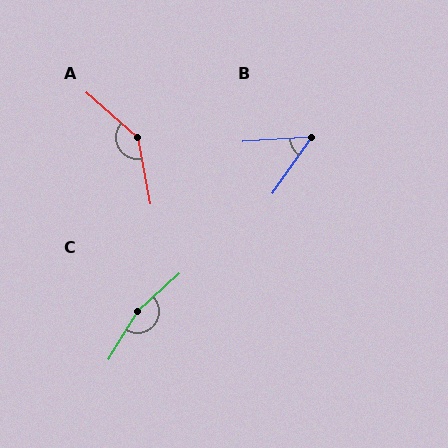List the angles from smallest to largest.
B (52°), A (142°), C (164°).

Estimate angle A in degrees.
Approximately 142 degrees.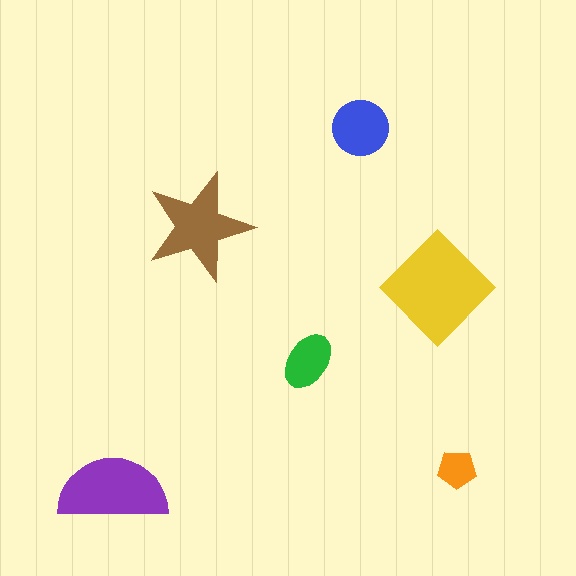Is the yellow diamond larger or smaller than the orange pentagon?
Larger.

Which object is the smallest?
The orange pentagon.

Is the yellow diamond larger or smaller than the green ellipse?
Larger.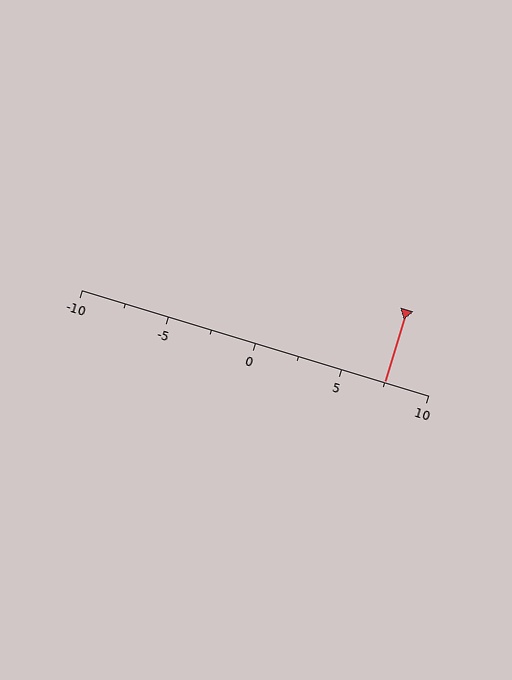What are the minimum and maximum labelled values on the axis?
The axis runs from -10 to 10.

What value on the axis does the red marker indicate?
The marker indicates approximately 7.5.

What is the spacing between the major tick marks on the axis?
The major ticks are spaced 5 apart.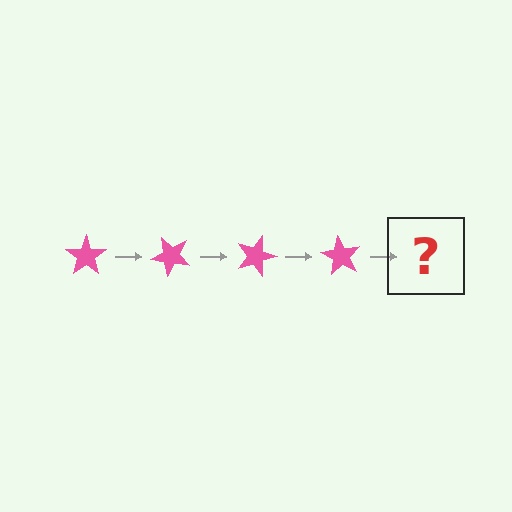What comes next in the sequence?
The next element should be a pink star rotated 180 degrees.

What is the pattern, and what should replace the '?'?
The pattern is that the star rotates 45 degrees each step. The '?' should be a pink star rotated 180 degrees.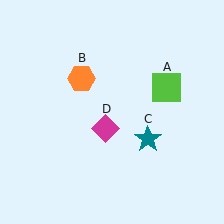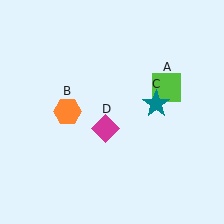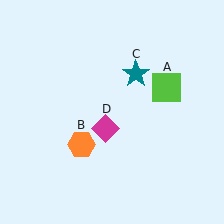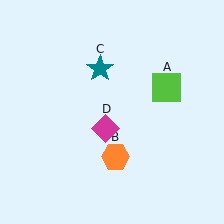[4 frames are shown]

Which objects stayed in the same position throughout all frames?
Lime square (object A) and magenta diamond (object D) remained stationary.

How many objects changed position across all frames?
2 objects changed position: orange hexagon (object B), teal star (object C).